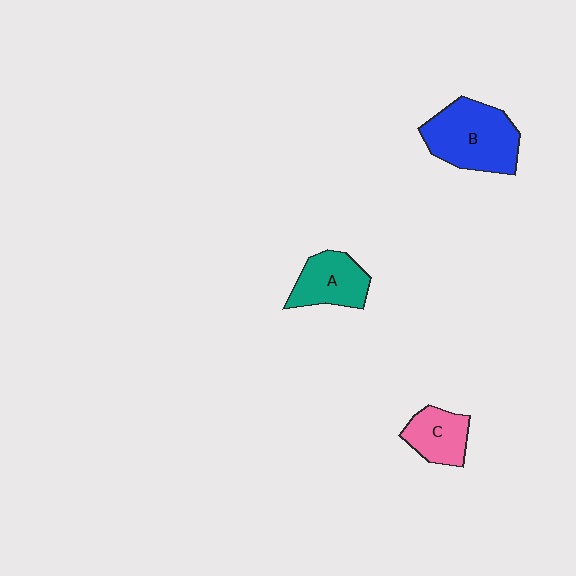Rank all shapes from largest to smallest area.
From largest to smallest: B (blue), A (teal), C (pink).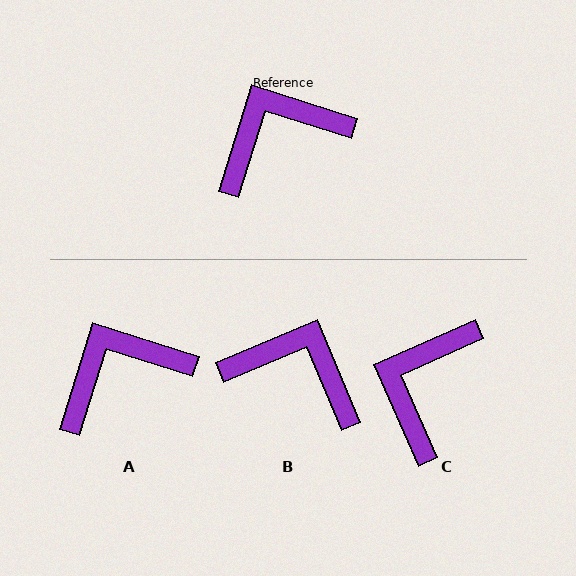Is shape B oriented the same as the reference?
No, it is off by about 50 degrees.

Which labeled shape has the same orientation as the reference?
A.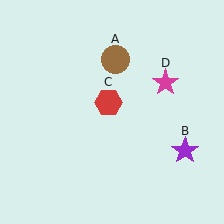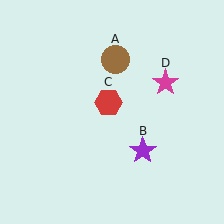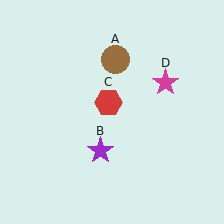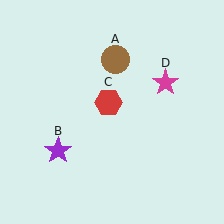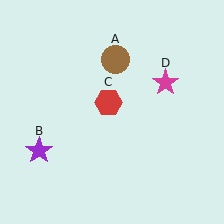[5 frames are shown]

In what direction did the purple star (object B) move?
The purple star (object B) moved left.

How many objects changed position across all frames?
1 object changed position: purple star (object B).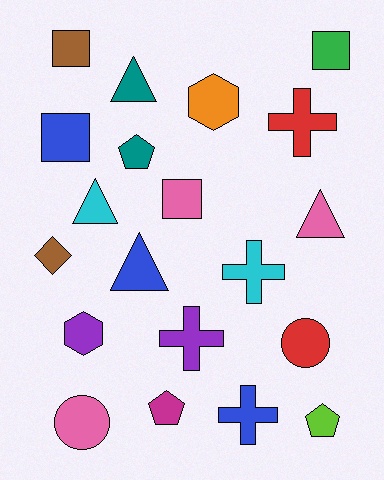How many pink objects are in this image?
There are 3 pink objects.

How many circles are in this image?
There are 2 circles.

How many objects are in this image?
There are 20 objects.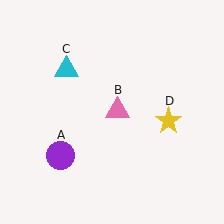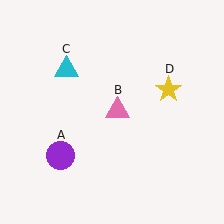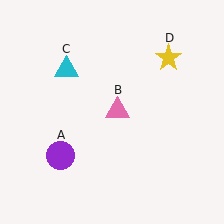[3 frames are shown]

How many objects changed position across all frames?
1 object changed position: yellow star (object D).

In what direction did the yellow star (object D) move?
The yellow star (object D) moved up.